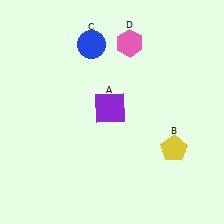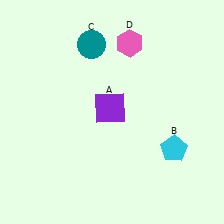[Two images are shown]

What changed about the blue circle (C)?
In Image 1, C is blue. In Image 2, it changed to teal.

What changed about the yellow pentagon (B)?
In Image 1, B is yellow. In Image 2, it changed to cyan.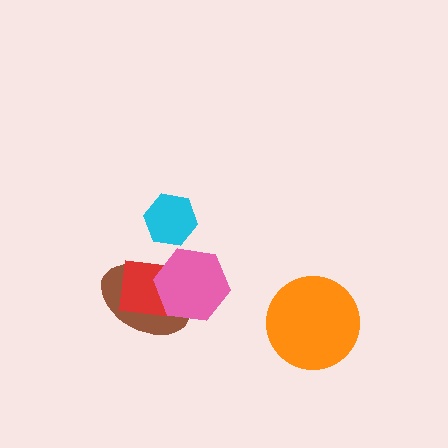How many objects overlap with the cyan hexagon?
0 objects overlap with the cyan hexagon.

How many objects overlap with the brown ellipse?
2 objects overlap with the brown ellipse.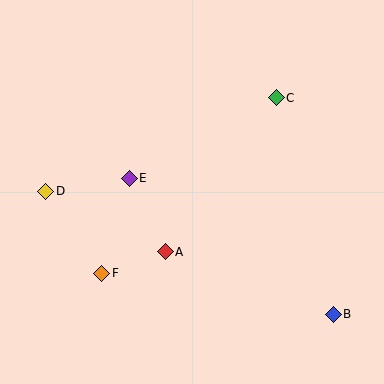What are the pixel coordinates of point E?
Point E is at (129, 178).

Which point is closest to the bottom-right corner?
Point B is closest to the bottom-right corner.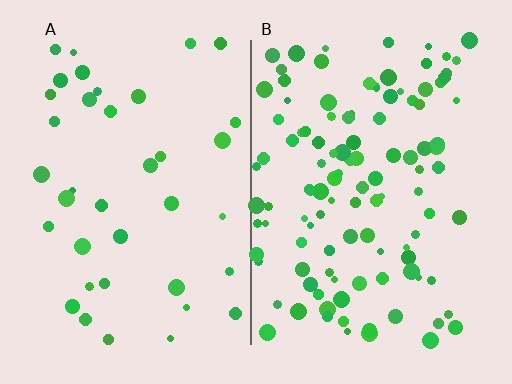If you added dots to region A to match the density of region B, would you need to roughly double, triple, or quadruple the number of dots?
Approximately triple.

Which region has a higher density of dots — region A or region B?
B (the right).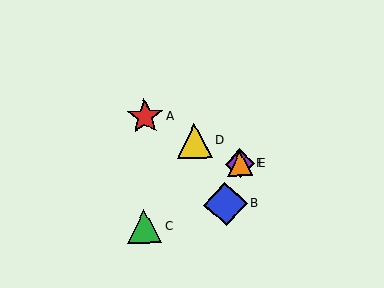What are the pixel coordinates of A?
Object A is at (145, 117).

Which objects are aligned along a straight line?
Objects A, D, E, F are aligned along a straight line.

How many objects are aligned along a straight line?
4 objects (A, D, E, F) are aligned along a straight line.